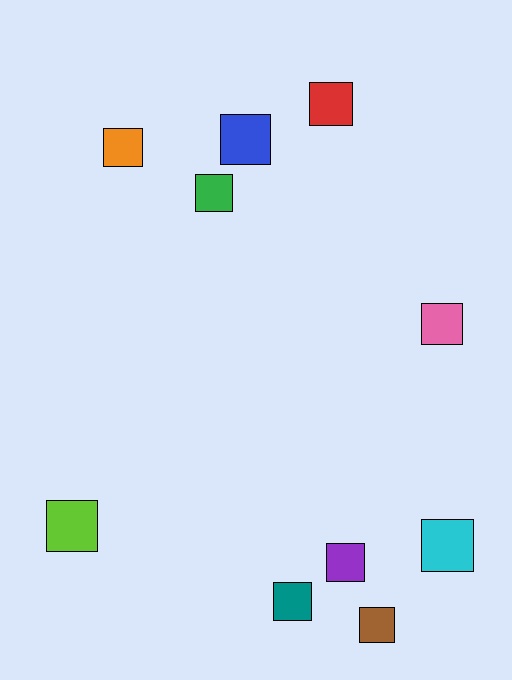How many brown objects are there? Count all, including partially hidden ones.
There is 1 brown object.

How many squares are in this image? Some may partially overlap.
There are 10 squares.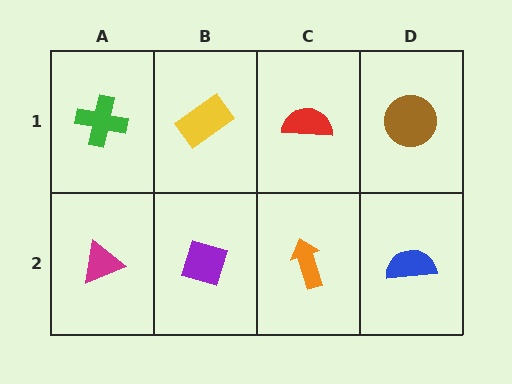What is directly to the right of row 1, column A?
A yellow rectangle.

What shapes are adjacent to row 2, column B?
A yellow rectangle (row 1, column B), a magenta triangle (row 2, column A), an orange arrow (row 2, column C).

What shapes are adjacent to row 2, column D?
A brown circle (row 1, column D), an orange arrow (row 2, column C).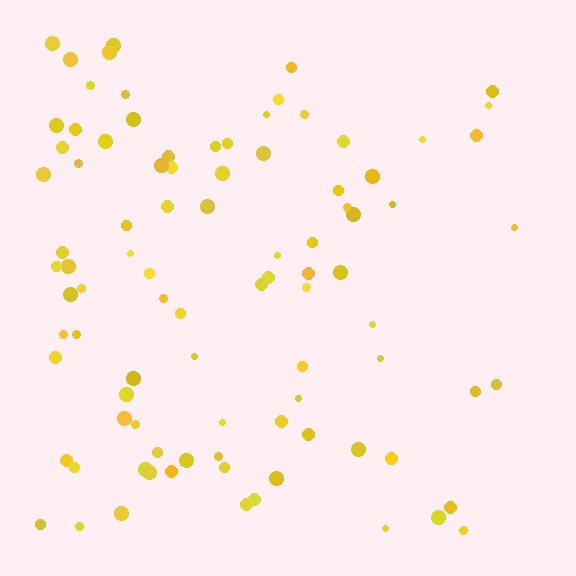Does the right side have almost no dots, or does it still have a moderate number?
Still a moderate number, just noticeably fewer than the left.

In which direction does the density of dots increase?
From right to left, with the left side densest.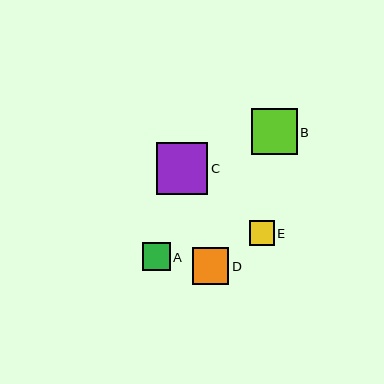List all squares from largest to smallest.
From largest to smallest: C, B, D, A, E.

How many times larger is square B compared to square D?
Square B is approximately 1.2 times the size of square D.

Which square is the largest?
Square C is the largest with a size of approximately 52 pixels.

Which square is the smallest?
Square E is the smallest with a size of approximately 25 pixels.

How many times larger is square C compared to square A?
Square C is approximately 1.9 times the size of square A.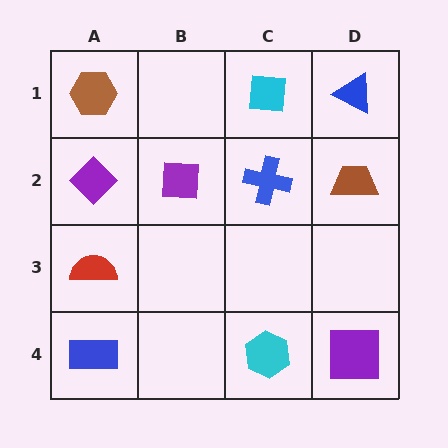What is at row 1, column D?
A blue triangle.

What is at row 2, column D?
A brown trapezoid.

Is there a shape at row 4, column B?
No, that cell is empty.